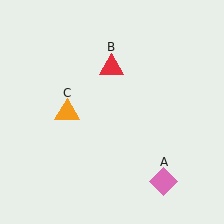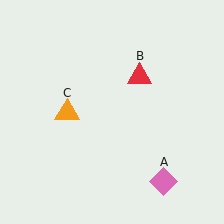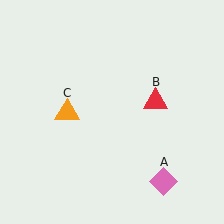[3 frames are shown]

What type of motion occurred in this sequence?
The red triangle (object B) rotated clockwise around the center of the scene.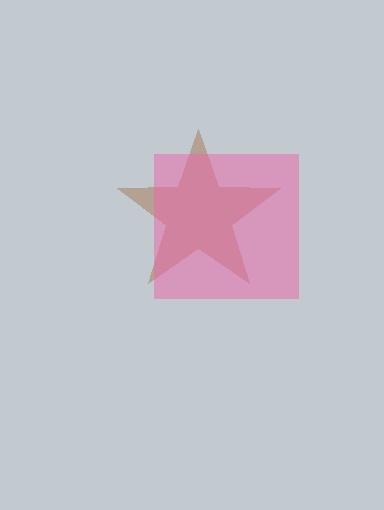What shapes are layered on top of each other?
The layered shapes are: a brown star, a pink square.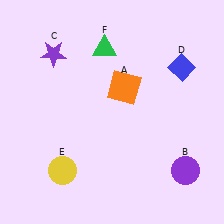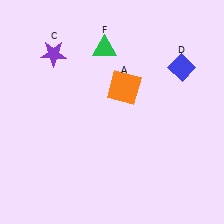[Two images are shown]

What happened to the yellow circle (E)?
The yellow circle (E) was removed in Image 2. It was in the bottom-left area of Image 1.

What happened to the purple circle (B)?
The purple circle (B) was removed in Image 2. It was in the bottom-right area of Image 1.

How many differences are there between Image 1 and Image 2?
There are 2 differences between the two images.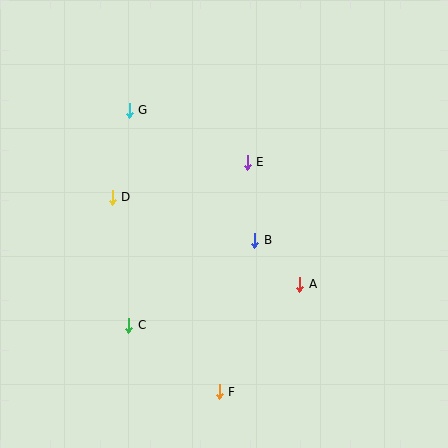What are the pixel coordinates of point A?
Point A is at (300, 284).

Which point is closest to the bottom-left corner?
Point C is closest to the bottom-left corner.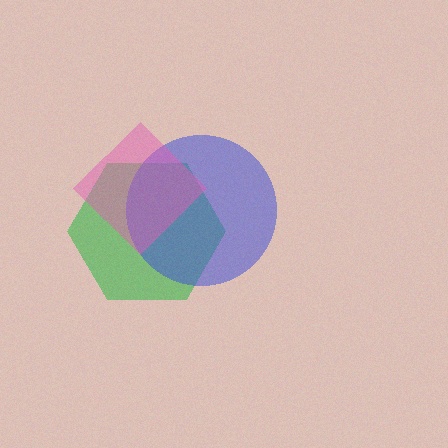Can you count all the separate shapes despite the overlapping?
Yes, there are 3 separate shapes.